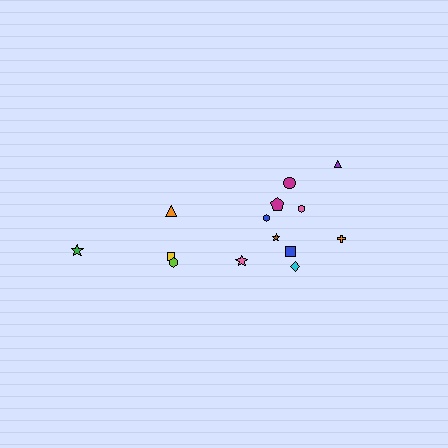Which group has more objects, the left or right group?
The right group.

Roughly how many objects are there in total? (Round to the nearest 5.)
Roughly 15 objects in total.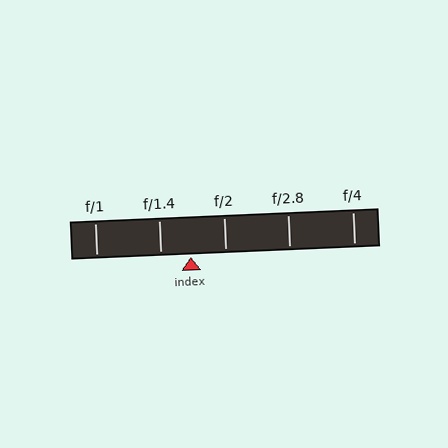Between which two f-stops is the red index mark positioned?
The index mark is between f/1.4 and f/2.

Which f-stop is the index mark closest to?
The index mark is closest to f/1.4.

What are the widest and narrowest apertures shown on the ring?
The widest aperture shown is f/1 and the narrowest is f/4.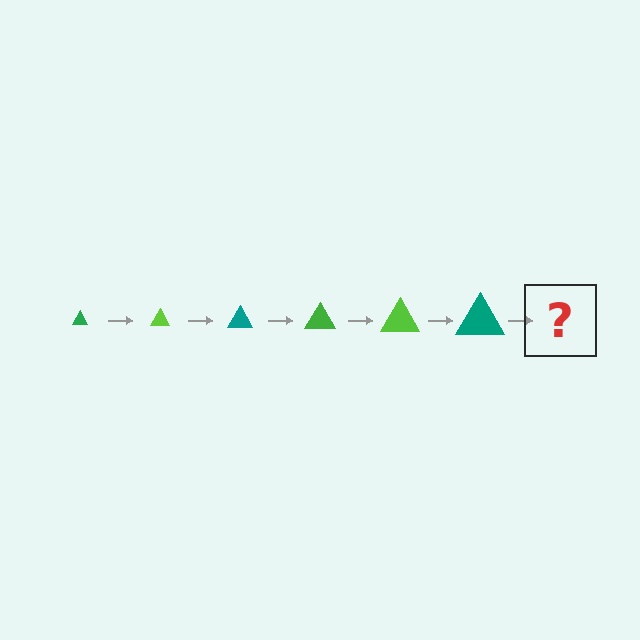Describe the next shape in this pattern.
It should be a green triangle, larger than the previous one.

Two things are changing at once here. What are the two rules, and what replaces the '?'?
The two rules are that the triangle grows larger each step and the color cycles through green, lime, and teal. The '?' should be a green triangle, larger than the previous one.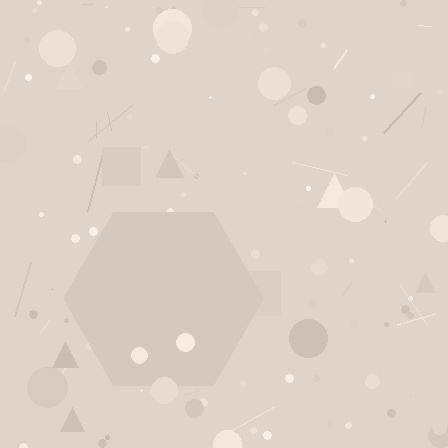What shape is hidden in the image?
A hexagon is hidden in the image.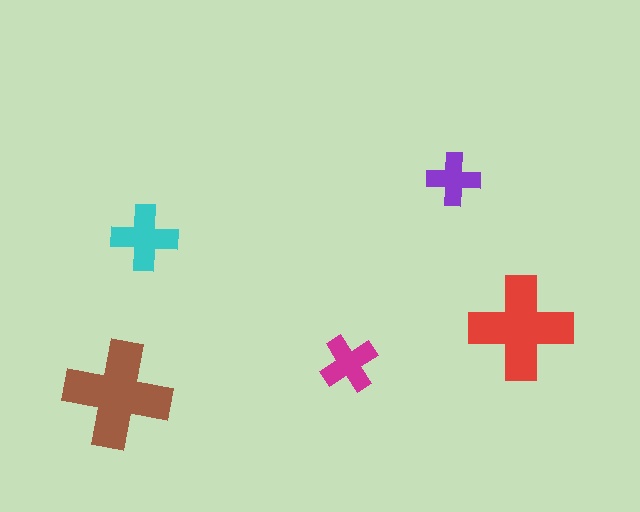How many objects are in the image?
There are 5 objects in the image.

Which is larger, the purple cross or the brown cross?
The brown one.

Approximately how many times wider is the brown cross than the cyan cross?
About 1.5 times wider.